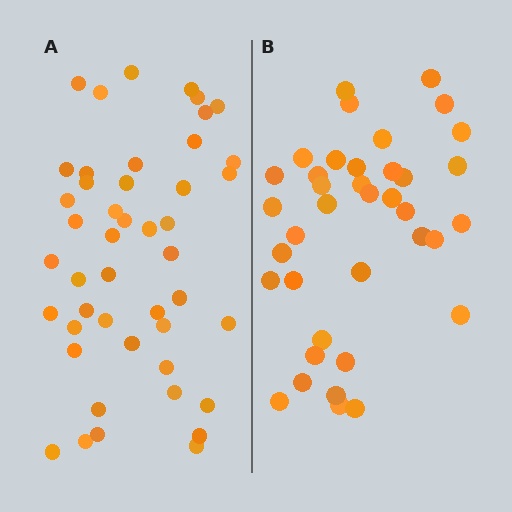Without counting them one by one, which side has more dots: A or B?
Region A (the left region) has more dots.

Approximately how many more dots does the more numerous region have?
Region A has roughly 8 or so more dots than region B.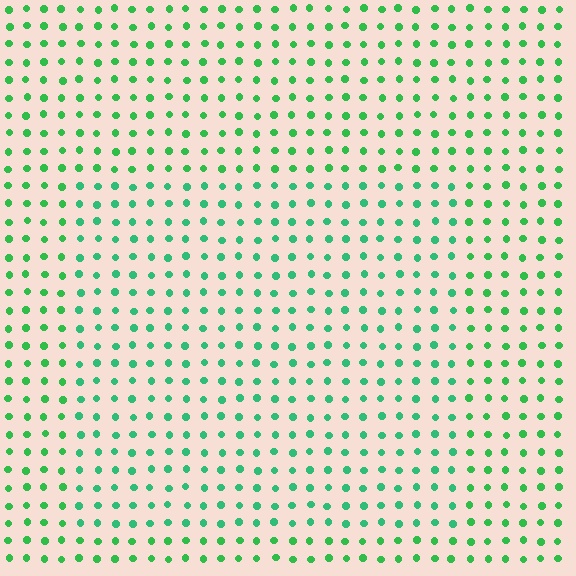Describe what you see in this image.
The image is filled with small green elements in a uniform arrangement. A rectangle-shaped region is visible where the elements are tinted to a slightly different hue, forming a subtle color boundary.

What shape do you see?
I see a rectangle.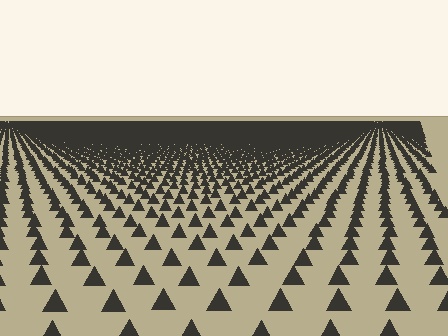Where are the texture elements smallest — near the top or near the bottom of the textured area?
Near the top.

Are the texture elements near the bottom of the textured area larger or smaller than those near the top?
Larger. Near the bottom, elements are closer to the viewer and appear at a bigger on-screen size.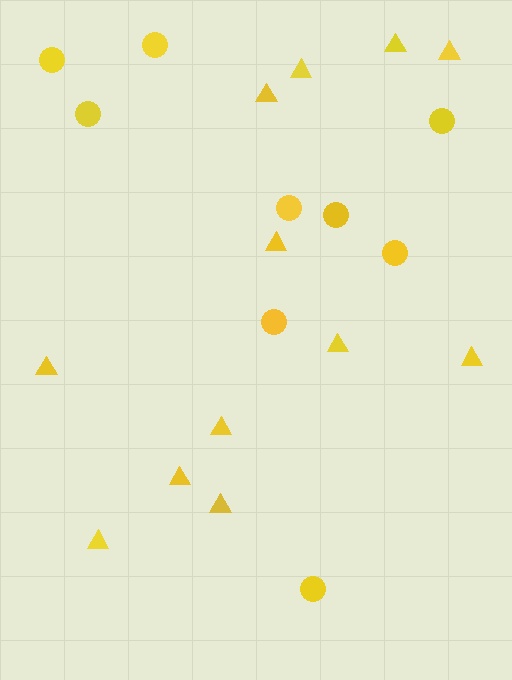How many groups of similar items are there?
There are 2 groups: one group of circles (9) and one group of triangles (12).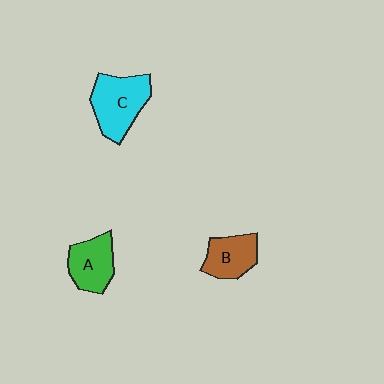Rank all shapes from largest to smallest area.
From largest to smallest: C (cyan), A (green), B (brown).